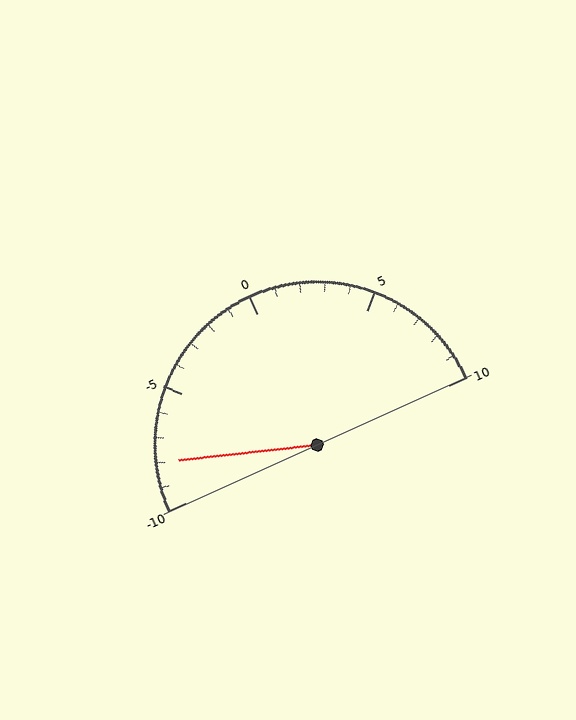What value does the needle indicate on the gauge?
The needle indicates approximately -8.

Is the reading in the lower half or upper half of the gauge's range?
The reading is in the lower half of the range (-10 to 10).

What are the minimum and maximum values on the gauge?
The gauge ranges from -10 to 10.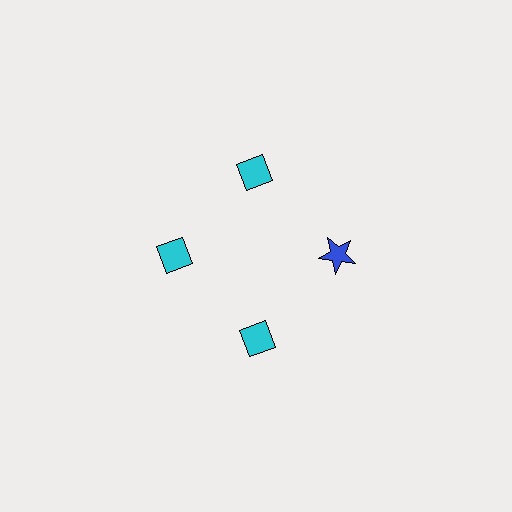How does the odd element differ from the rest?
It differs in both color (blue instead of cyan) and shape (star instead of diamond).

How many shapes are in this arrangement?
There are 4 shapes arranged in a ring pattern.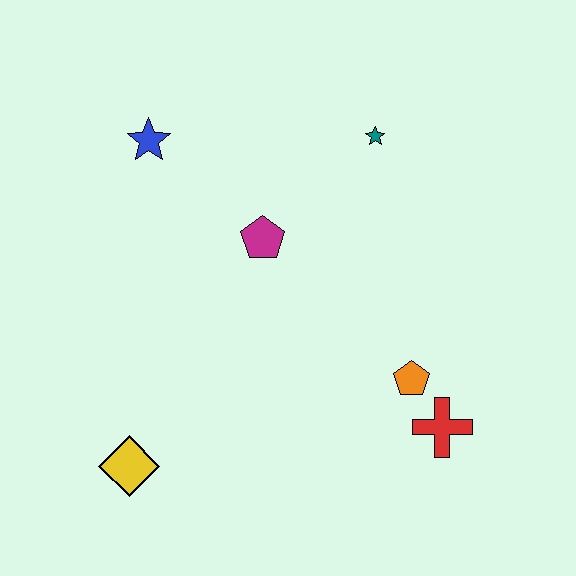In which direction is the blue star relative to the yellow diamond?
The blue star is above the yellow diamond.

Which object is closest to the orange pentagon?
The red cross is closest to the orange pentagon.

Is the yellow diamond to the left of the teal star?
Yes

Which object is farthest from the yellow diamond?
The teal star is farthest from the yellow diamond.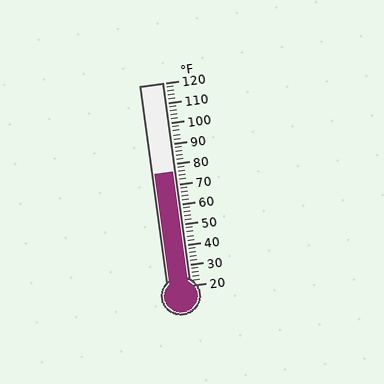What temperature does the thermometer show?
The thermometer shows approximately 76°F.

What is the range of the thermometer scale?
The thermometer scale ranges from 20°F to 120°F.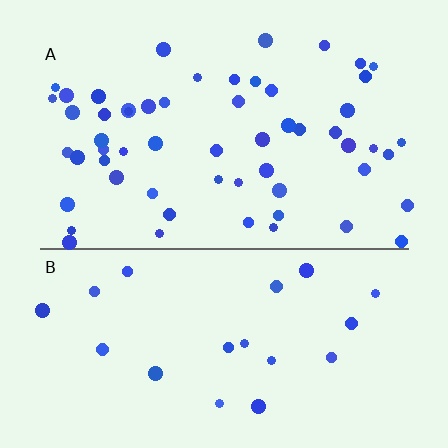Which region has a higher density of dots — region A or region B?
A (the top).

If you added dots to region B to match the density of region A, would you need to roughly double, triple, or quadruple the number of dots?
Approximately triple.